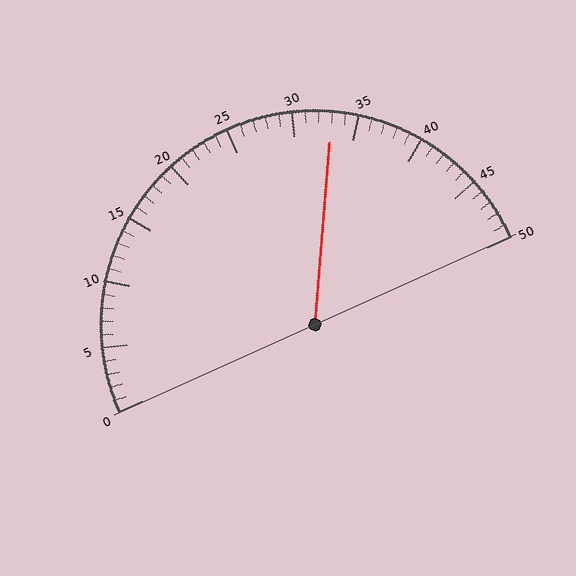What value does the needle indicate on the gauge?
The needle indicates approximately 33.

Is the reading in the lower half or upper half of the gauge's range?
The reading is in the upper half of the range (0 to 50).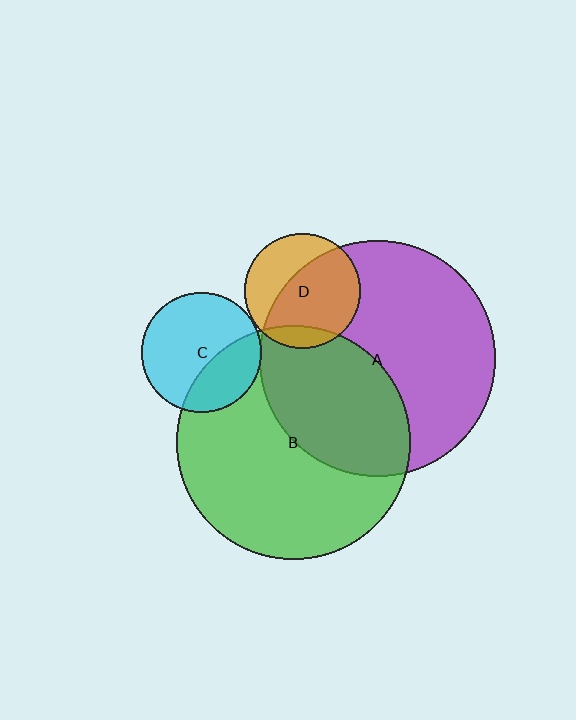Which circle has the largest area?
Circle A (purple).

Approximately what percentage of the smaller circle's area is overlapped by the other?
Approximately 40%.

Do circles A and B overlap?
Yes.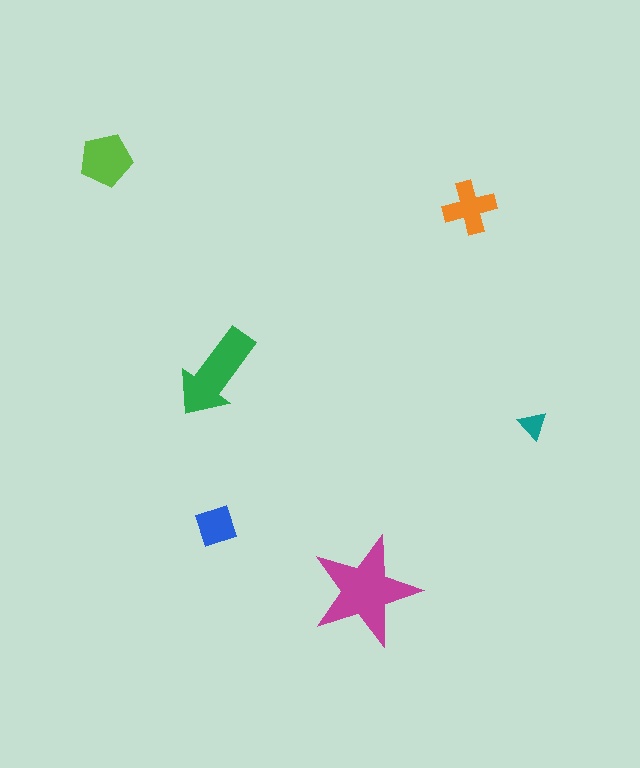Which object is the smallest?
The teal triangle.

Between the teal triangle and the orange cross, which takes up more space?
The orange cross.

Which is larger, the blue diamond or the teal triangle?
The blue diamond.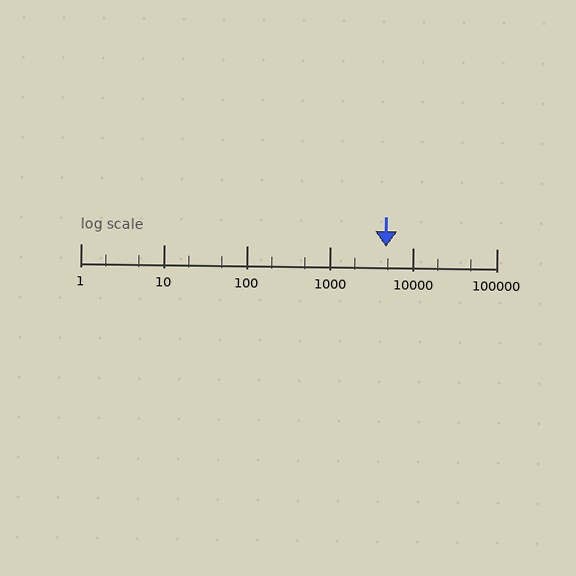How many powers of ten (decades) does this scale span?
The scale spans 5 decades, from 1 to 100000.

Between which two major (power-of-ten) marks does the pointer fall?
The pointer is between 1000 and 10000.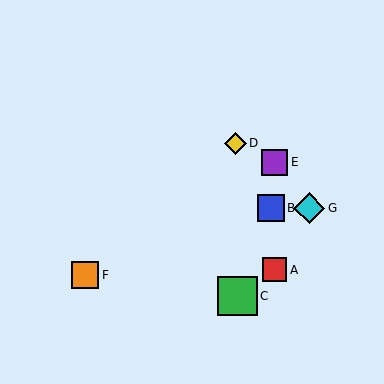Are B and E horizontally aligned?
No, B is at y≈208 and E is at y≈162.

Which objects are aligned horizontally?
Objects B, G are aligned horizontally.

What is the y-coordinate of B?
Object B is at y≈208.